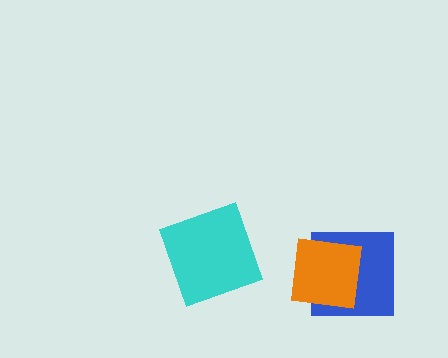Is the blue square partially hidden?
Yes, it is partially covered by another shape.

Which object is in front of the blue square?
The orange square is in front of the blue square.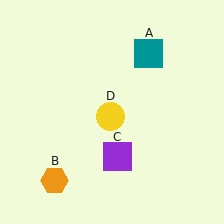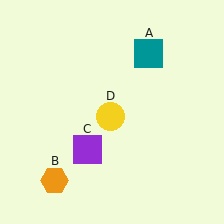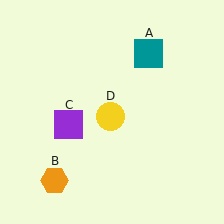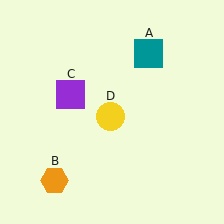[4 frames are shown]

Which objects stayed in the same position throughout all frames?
Teal square (object A) and orange hexagon (object B) and yellow circle (object D) remained stationary.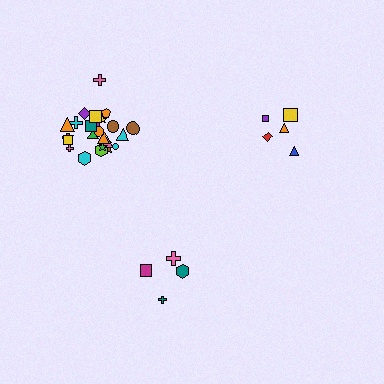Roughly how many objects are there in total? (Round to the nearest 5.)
Roughly 35 objects in total.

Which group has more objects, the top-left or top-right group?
The top-left group.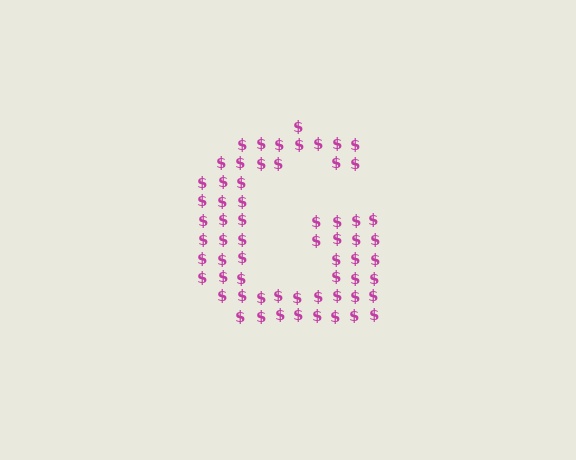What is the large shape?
The large shape is the letter G.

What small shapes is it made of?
It is made of small dollar signs.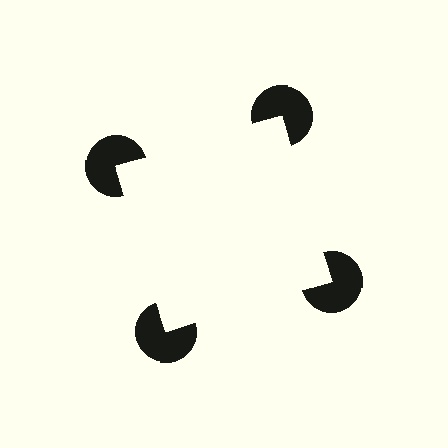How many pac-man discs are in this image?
There are 4 — one at each vertex of the illusory square.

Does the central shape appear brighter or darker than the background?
It typically appears slightly brighter than the background, even though no actual brightness change is drawn.